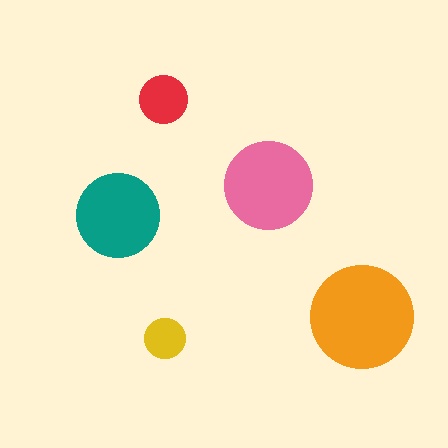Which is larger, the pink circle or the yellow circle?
The pink one.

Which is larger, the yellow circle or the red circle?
The red one.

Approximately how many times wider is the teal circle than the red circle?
About 1.5 times wider.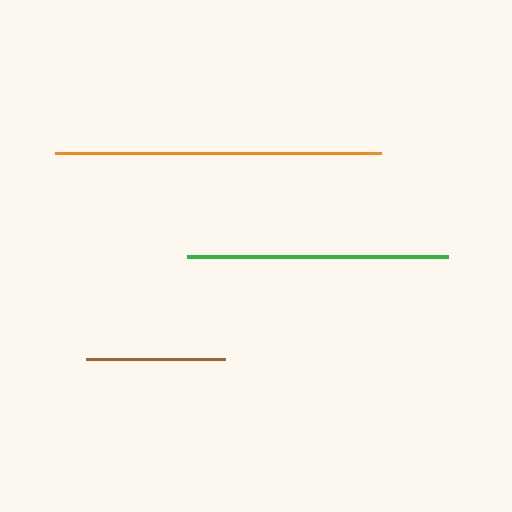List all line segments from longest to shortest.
From longest to shortest: orange, green, brown.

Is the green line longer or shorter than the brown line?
The green line is longer than the brown line.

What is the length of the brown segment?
The brown segment is approximately 139 pixels long.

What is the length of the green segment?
The green segment is approximately 261 pixels long.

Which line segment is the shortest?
The brown line is the shortest at approximately 139 pixels.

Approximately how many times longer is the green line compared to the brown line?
The green line is approximately 1.9 times the length of the brown line.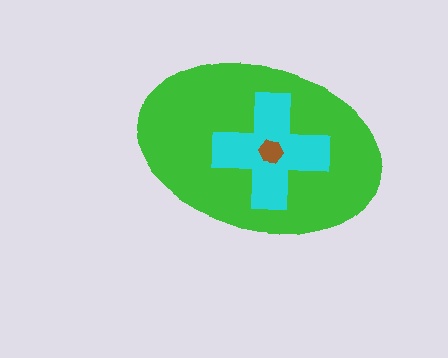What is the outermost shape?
The green ellipse.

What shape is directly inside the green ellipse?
The cyan cross.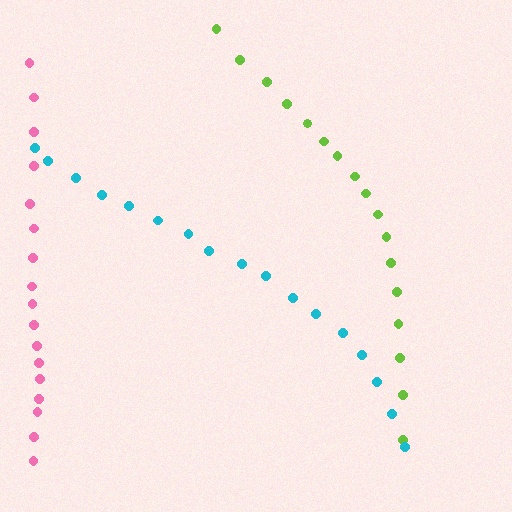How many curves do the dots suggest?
There are 3 distinct paths.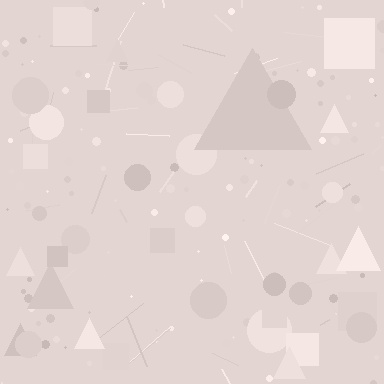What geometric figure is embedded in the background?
A triangle is embedded in the background.